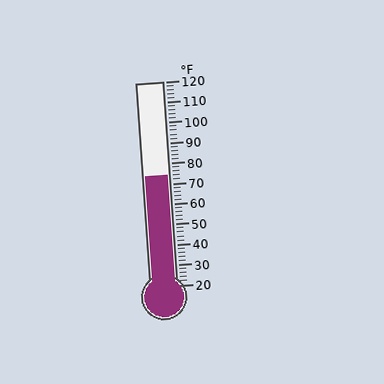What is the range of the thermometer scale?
The thermometer scale ranges from 20°F to 120°F.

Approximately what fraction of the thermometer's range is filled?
The thermometer is filled to approximately 55% of its range.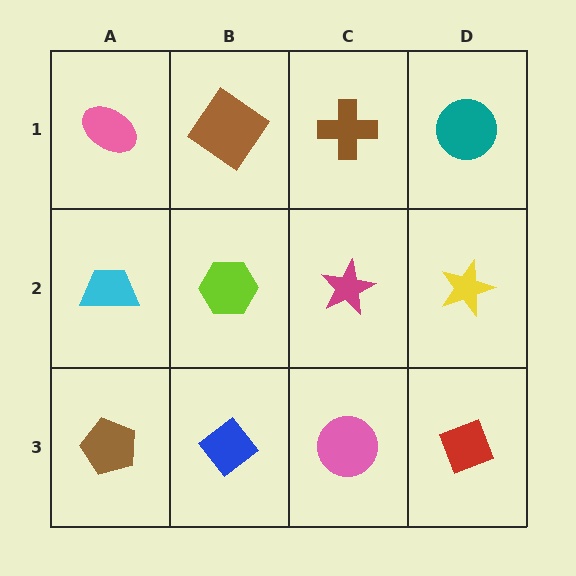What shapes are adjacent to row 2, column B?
A brown diamond (row 1, column B), a blue diamond (row 3, column B), a cyan trapezoid (row 2, column A), a magenta star (row 2, column C).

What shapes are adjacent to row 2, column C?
A brown cross (row 1, column C), a pink circle (row 3, column C), a lime hexagon (row 2, column B), a yellow star (row 2, column D).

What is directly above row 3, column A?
A cyan trapezoid.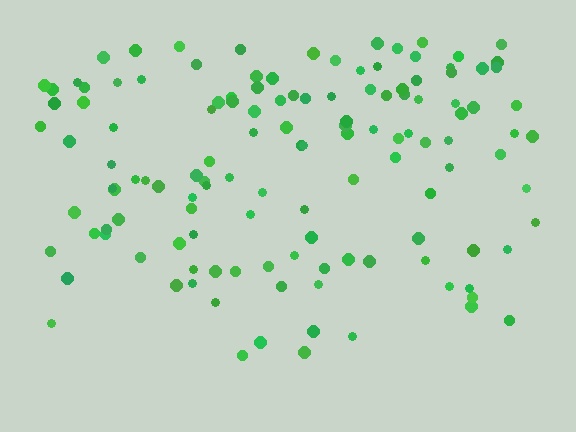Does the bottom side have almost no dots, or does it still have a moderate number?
Still a moderate number, just noticeably fewer than the top.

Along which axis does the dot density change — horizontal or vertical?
Vertical.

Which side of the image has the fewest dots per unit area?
The bottom.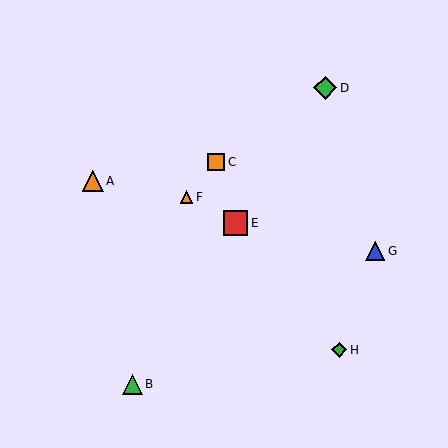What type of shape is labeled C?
Shape C is an orange square.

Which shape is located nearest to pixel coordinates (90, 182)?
The orange triangle (labeled A) at (93, 181) is nearest to that location.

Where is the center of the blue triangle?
The center of the blue triangle is at (375, 251).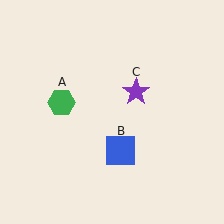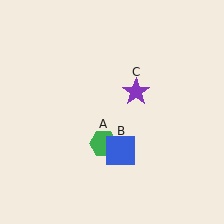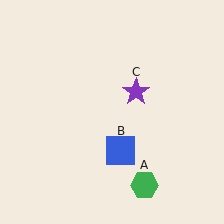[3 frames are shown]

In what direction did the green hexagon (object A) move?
The green hexagon (object A) moved down and to the right.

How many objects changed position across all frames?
1 object changed position: green hexagon (object A).